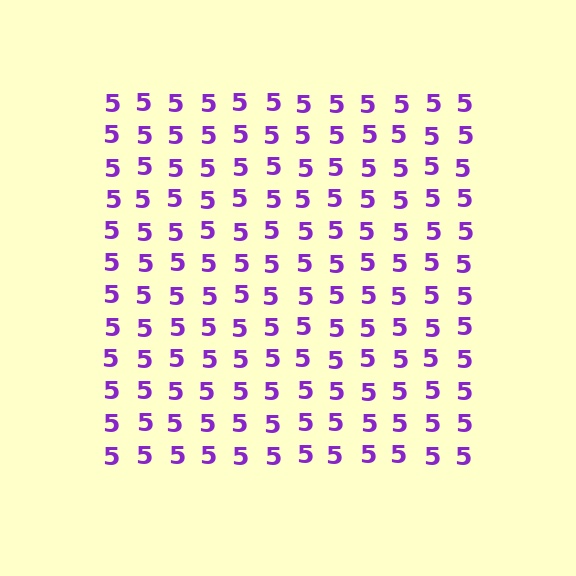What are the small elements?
The small elements are digit 5's.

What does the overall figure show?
The overall figure shows a square.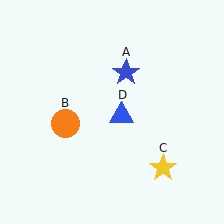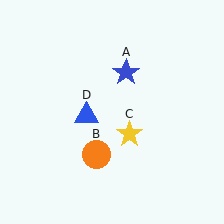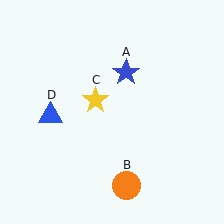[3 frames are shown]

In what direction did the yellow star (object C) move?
The yellow star (object C) moved up and to the left.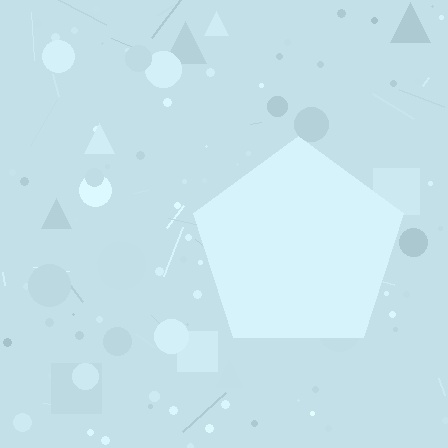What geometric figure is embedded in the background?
A pentagon is embedded in the background.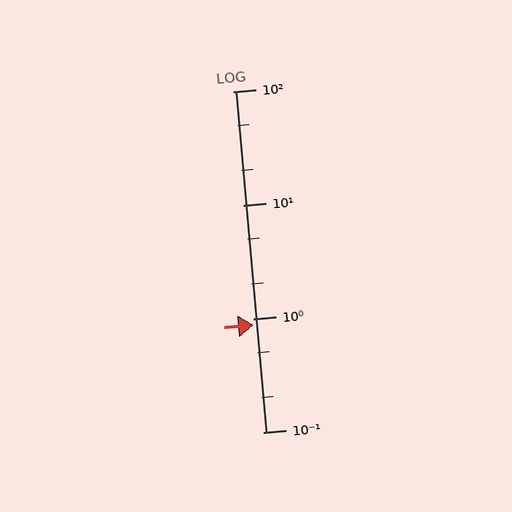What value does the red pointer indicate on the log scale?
The pointer indicates approximately 0.87.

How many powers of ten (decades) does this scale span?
The scale spans 3 decades, from 0.1 to 100.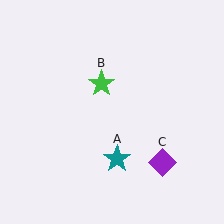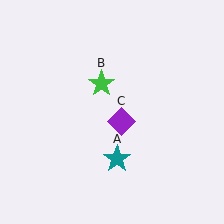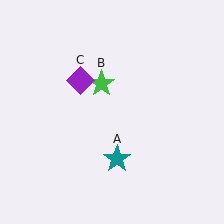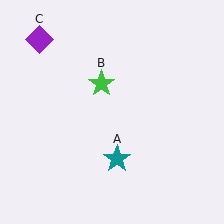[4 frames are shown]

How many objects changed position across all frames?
1 object changed position: purple diamond (object C).